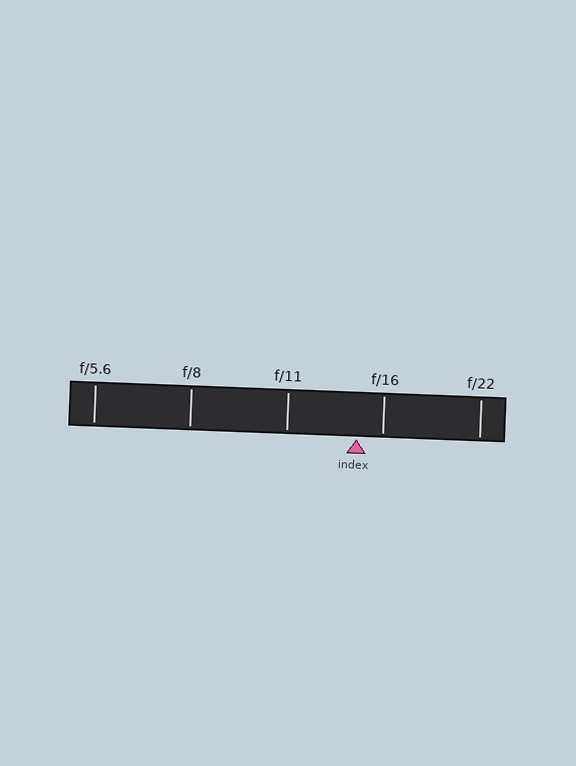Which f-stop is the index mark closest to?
The index mark is closest to f/16.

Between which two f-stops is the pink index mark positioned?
The index mark is between f/11 and f/16.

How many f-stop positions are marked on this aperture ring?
There are 5 f-stop positions marked.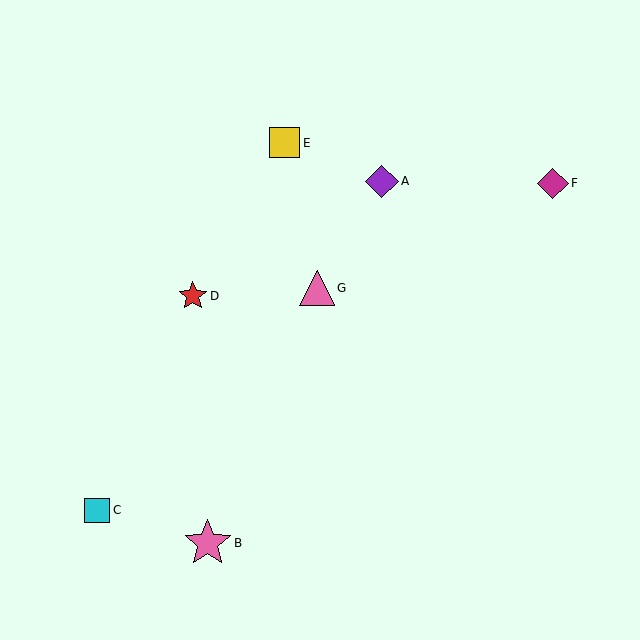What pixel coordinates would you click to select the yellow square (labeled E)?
Click at (284, 143) to select the yellow square E.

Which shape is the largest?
The pink star (labeled B) is the largest.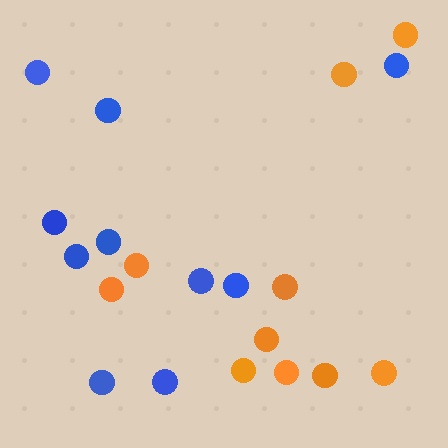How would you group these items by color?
There are 2 groups: one group of blue circles (10) and one group of orange circles (10).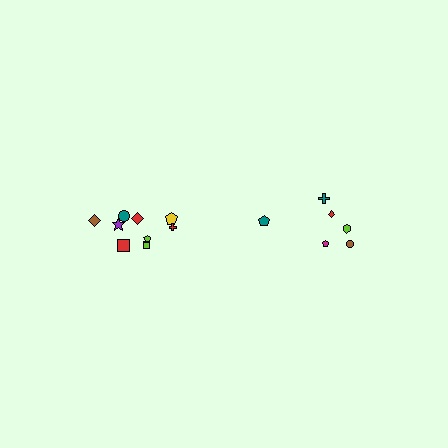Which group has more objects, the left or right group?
The left group.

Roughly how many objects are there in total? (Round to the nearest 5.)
Roughly 15 objects in total.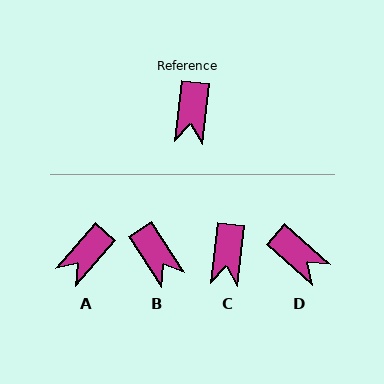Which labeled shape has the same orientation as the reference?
C.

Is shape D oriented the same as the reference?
No, it is off by about 55 degrees.